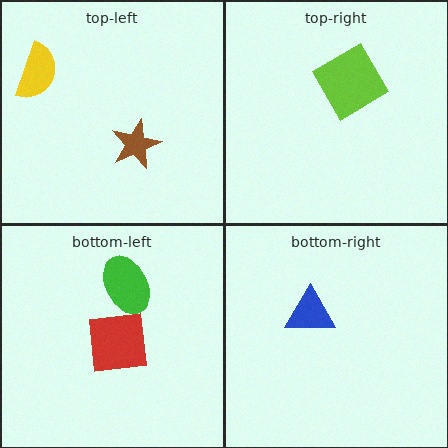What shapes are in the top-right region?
The lime diamond.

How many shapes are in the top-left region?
2.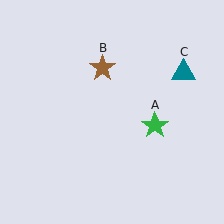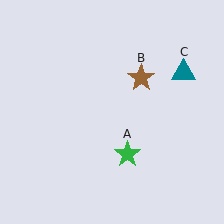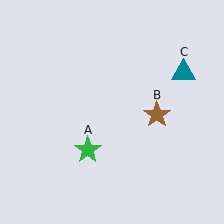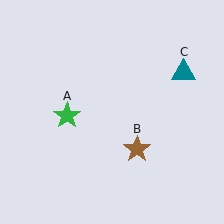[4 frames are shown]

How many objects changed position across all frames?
2 objects changed position: green star (object A), brown star (object B).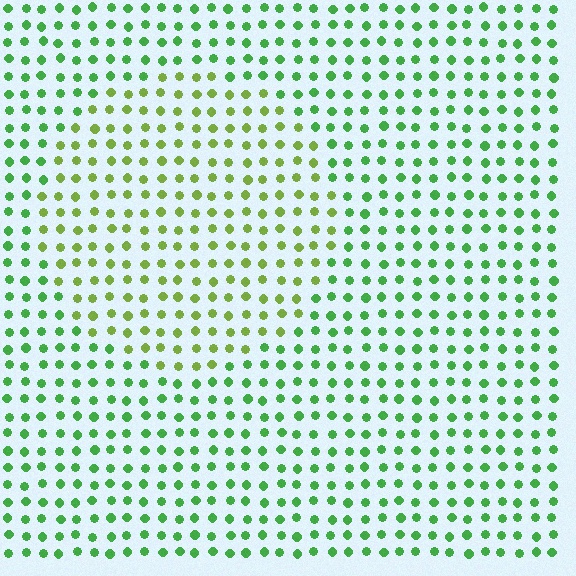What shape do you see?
I see a circle.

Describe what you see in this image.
The image is filled with small green elements in a uniform arrangement. A circle-shaped region is visible where the elements are tinted to a slightly different hue, forming a subtle color boundary.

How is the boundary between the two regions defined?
The boundary is defined purely by a slight shift in hue (about 33 degrees). Spacing, size, and orientation are identical on both sides.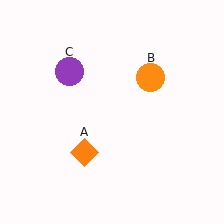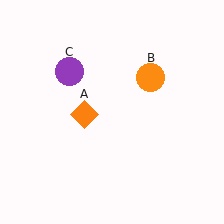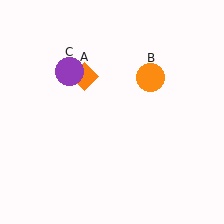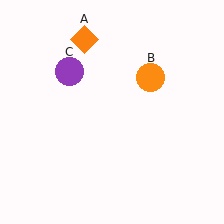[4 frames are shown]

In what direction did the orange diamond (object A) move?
The orange diamond (object A) moved up.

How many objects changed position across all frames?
1 object changed position: orange diamond (object A).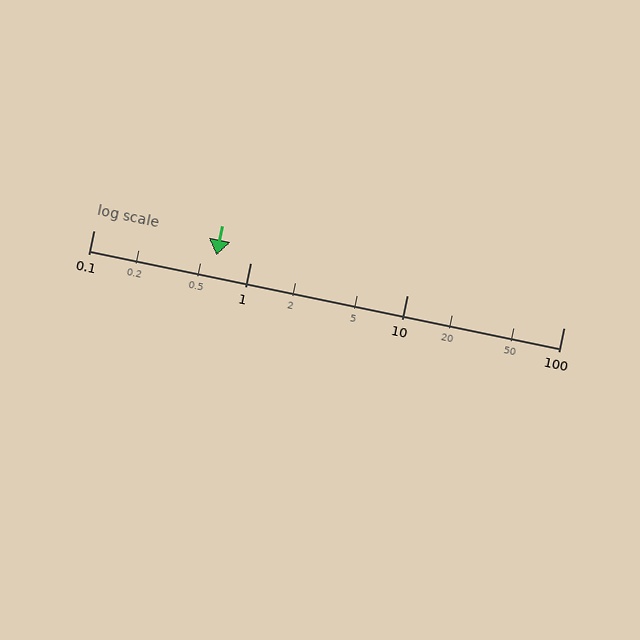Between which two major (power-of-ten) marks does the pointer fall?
The pointer is between 0.1 and 1.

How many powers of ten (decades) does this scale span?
The scale spans 3 decades, from 0.1 to 100.